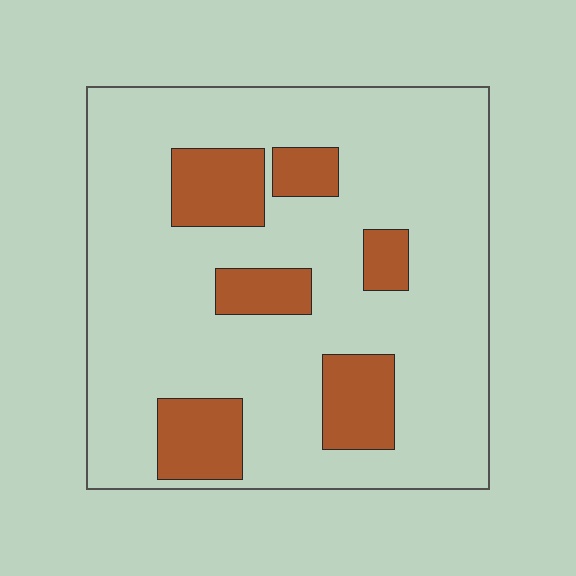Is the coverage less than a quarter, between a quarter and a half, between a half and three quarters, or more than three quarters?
Less than a quarter.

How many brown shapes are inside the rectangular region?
6.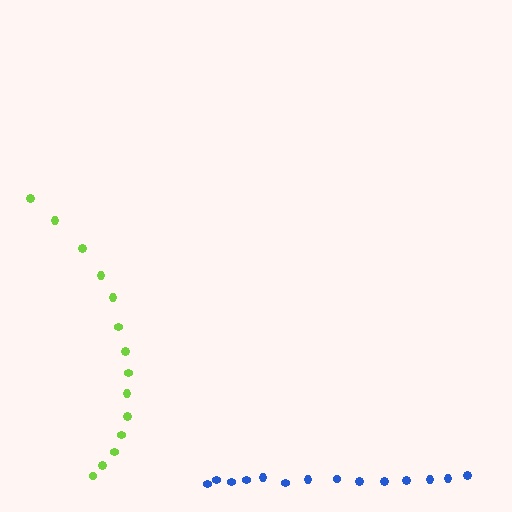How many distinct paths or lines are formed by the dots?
There are 2 distinct paths.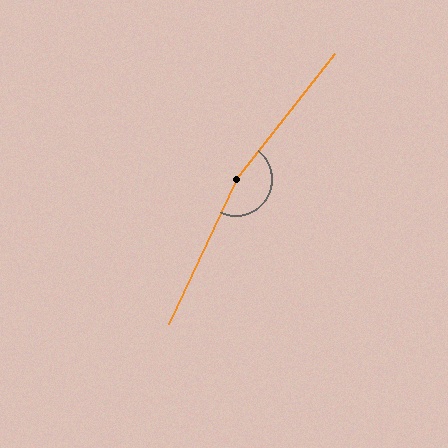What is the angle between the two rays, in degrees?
Approximately 167 degrees.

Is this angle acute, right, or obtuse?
It is obtuse.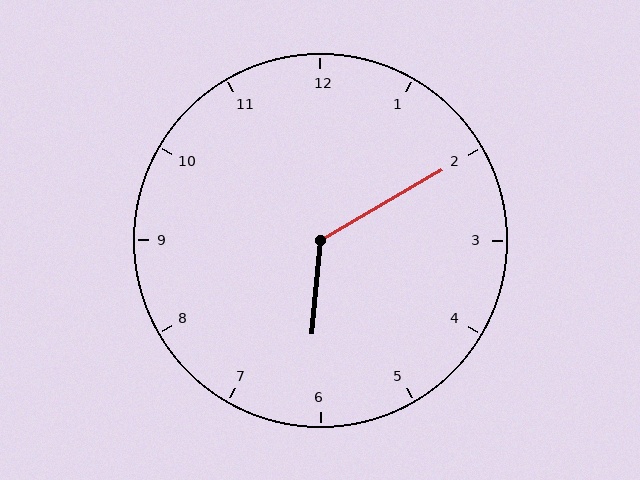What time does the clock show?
6:10.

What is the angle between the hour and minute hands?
Approximately 125 degrees.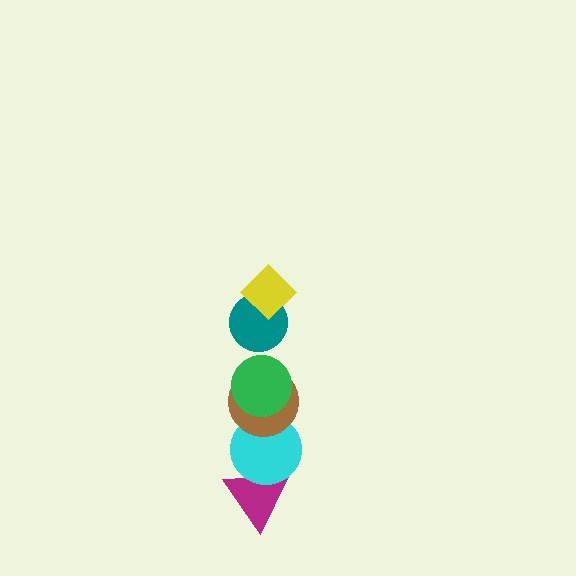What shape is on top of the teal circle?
The yellow diamond is on top of the teal circle.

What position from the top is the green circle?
The green circle is 3rd from the top.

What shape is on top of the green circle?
The teal circle is on top of the green circle.